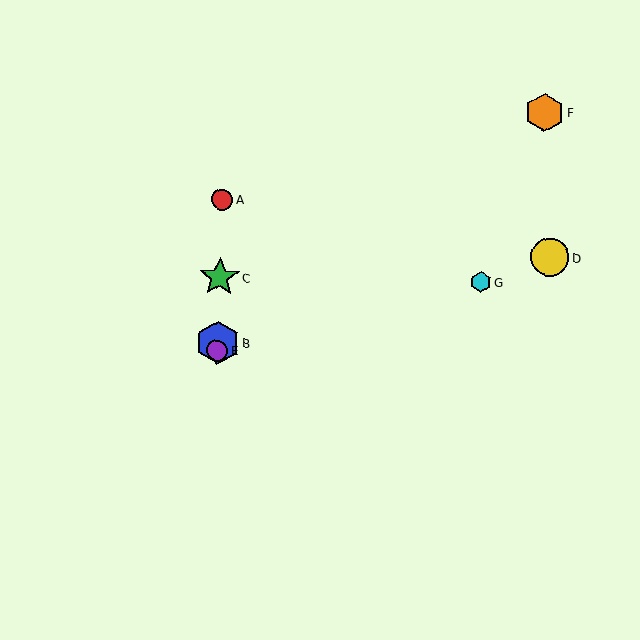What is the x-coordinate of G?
Object G is at x≈481.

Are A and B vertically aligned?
Yes, both are at x≈222.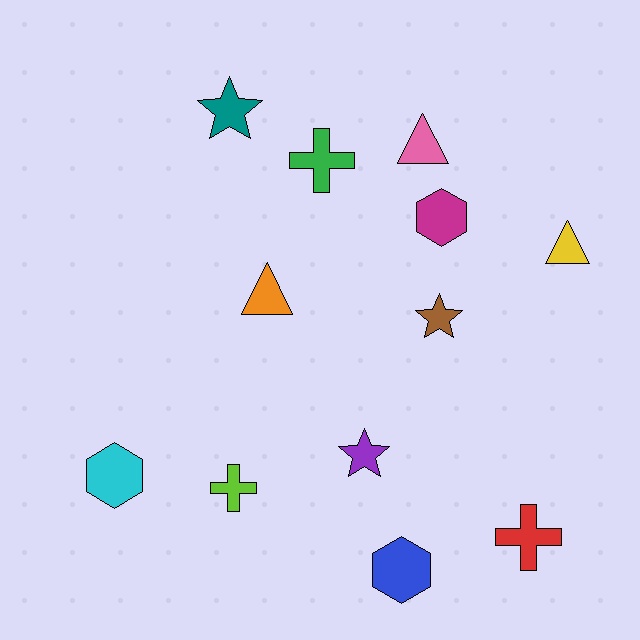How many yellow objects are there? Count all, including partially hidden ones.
There is 1 yellow object.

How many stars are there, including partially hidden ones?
There are 3 stars.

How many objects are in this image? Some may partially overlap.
There are 12 objects.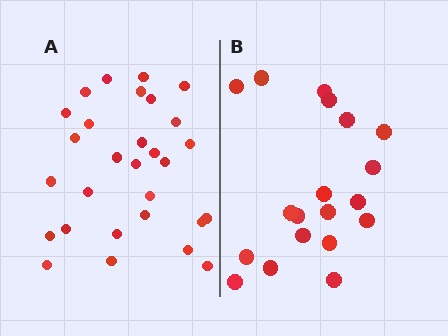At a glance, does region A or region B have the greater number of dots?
Region A (the left region) has more dots.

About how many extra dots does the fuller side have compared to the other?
Region A has roughly 10 or so more dots than region B.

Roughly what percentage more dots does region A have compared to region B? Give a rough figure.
About 55% more.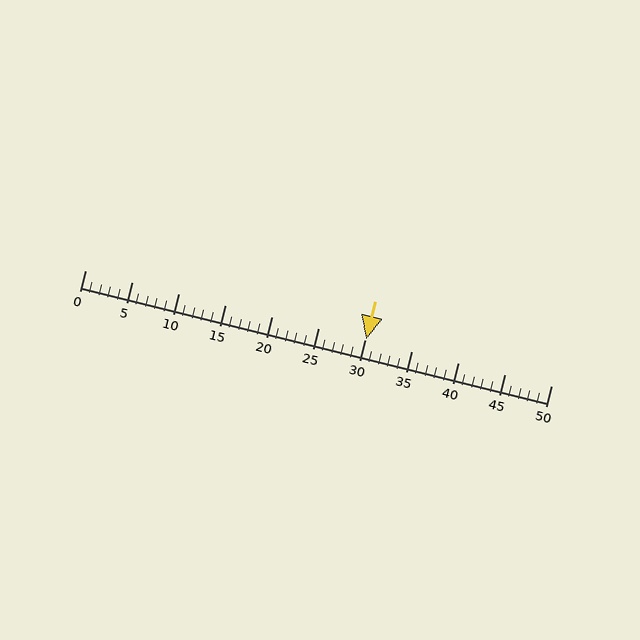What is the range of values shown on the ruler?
The ruler shows values from 0 to 50.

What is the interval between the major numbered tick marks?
The major tick marks are spaced 5 units apart.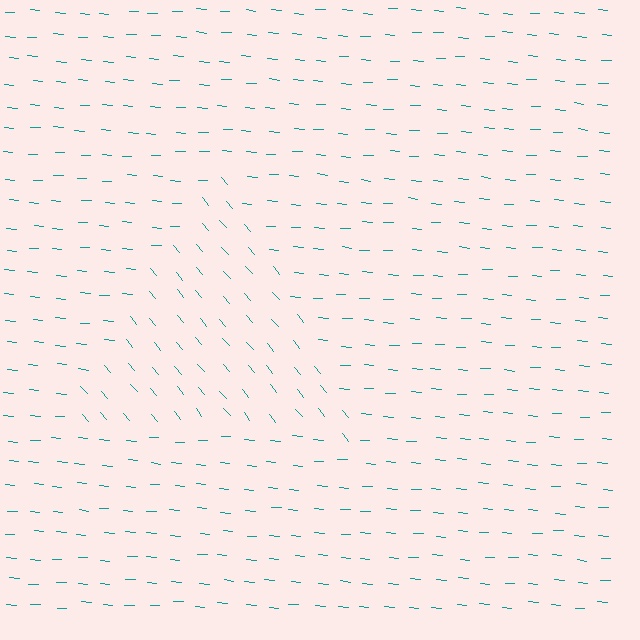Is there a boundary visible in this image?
Yes, there is a texture boundary formed by a change in line orientation.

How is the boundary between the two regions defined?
The boundary is defined purely by a change in line orientation (approximately 45 degrees difference). All lines are the same color and thickness.